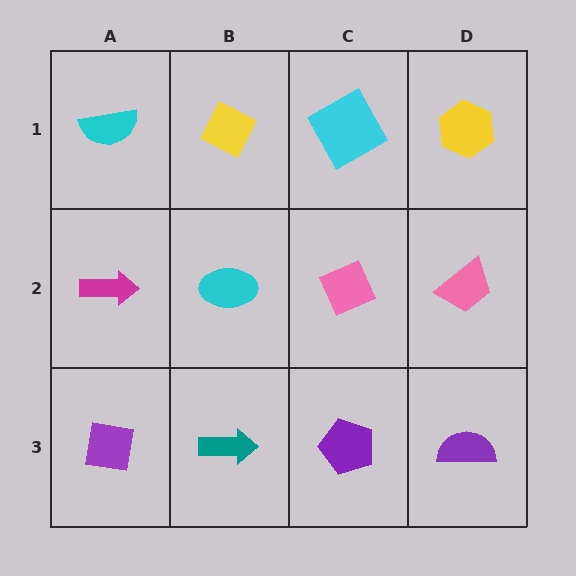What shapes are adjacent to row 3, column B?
A cyan ellipse (row 2, column B), a purple square (row 3, column A), a purple pentagon (row 3, column C).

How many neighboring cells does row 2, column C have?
4.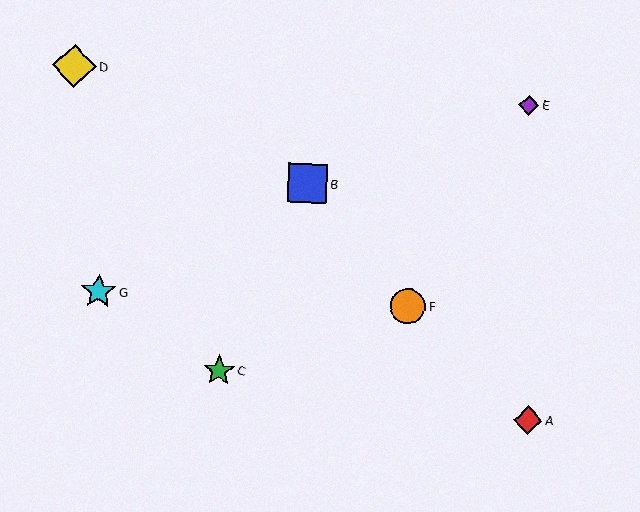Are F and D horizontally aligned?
No, F is at y≈306 and D is at y≈66.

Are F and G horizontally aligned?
Yes, both are at y≈306.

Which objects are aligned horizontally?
Objects F, G are aligned horizontally.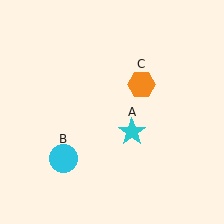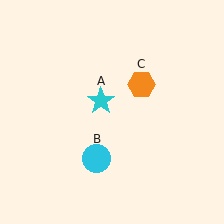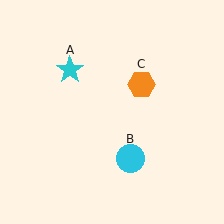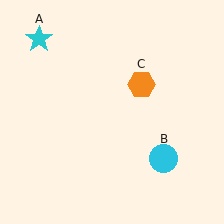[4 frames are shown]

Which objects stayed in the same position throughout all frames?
Orange hexagon (object C) remained stationary.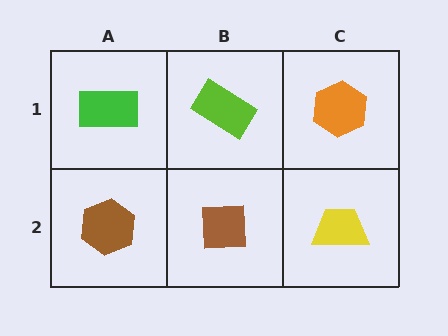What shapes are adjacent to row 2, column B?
A lime rectangle (row 1, column B), a brown hexagon (row 2, column A), a yellow trapezoid (row 2, column C).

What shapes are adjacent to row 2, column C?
An orange hexagon (row 1, column C), a brown square (row 2, column B).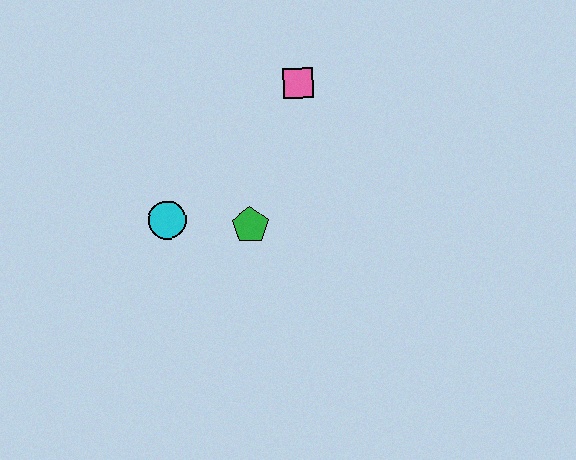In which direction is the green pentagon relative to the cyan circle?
The green pentagon is to the right of the cyan circle.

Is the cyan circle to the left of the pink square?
Yes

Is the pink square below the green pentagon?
No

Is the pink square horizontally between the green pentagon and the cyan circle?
No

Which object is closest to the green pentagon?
The cyan circle is closest to the green pentagon.